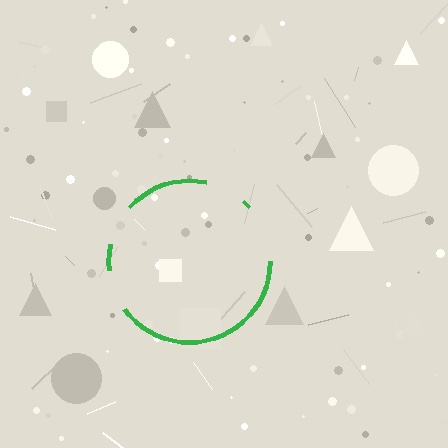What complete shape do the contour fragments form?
The contour fragments form a circle.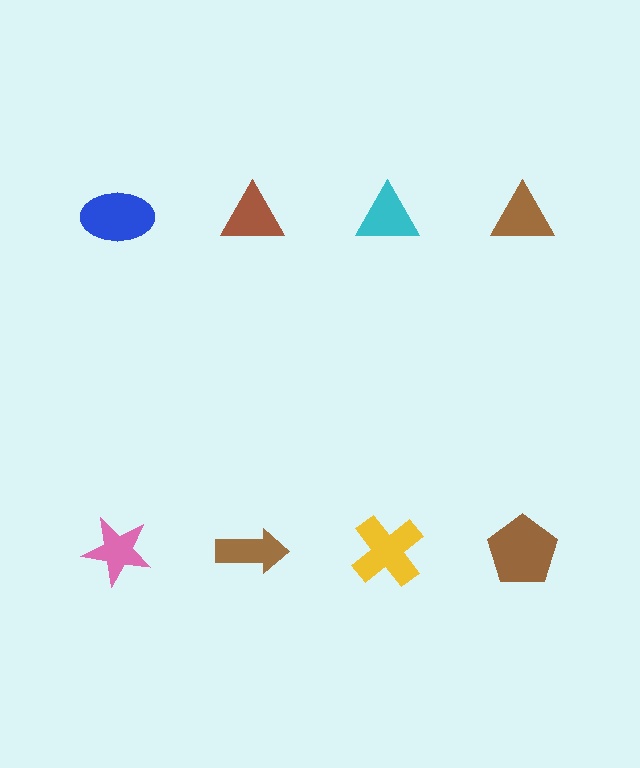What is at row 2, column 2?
A brown arrow.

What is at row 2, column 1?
A pink star.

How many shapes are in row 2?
4 shapes.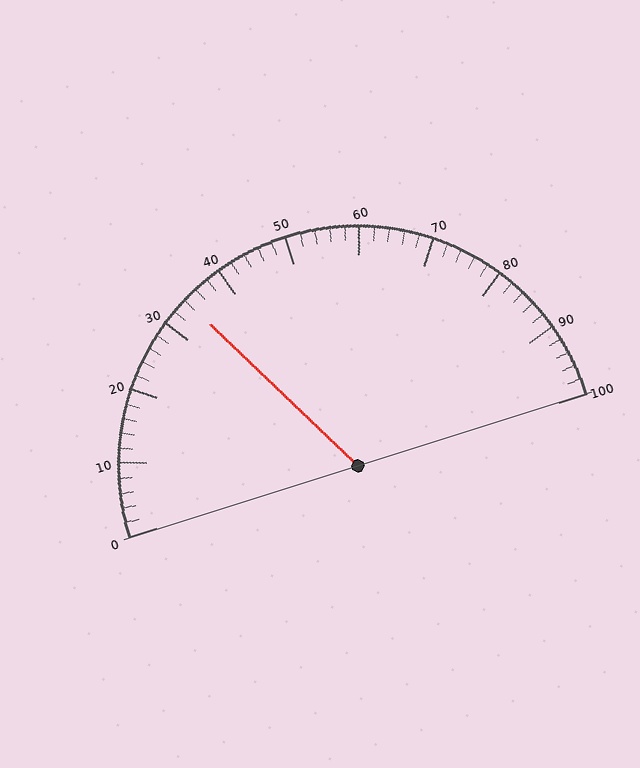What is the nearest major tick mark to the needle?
The nearest major tick mark is 30.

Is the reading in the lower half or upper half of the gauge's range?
The reading is in the lower half of the range (0 to 100).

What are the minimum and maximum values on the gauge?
The gauge ranges from 0 to 100.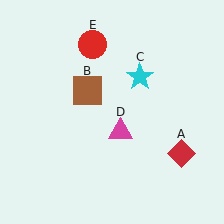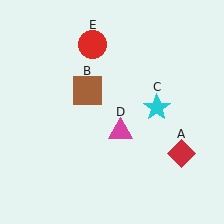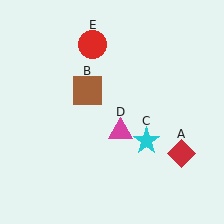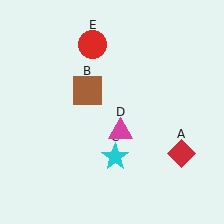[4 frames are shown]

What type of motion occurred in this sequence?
The cyan star (object C) rotated clockwise around the center of the scene.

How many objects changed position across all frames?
1 object changed position: cyan star (object C).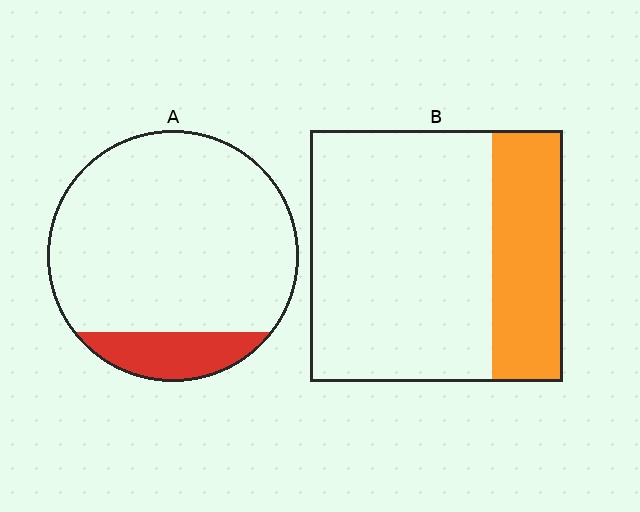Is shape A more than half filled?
No.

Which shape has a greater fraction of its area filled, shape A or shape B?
Shape B.